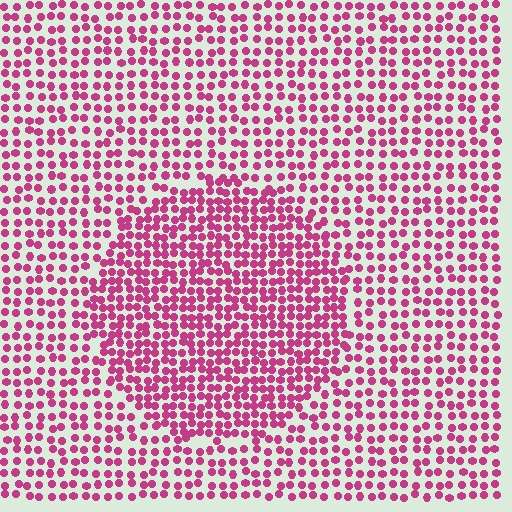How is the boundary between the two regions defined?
The boundary is defined by a change in element density (approximately 1.6x ratio). All elements are the same color, size, and shape.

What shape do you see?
I see a circle.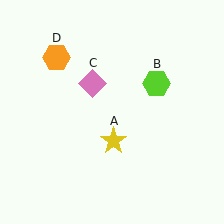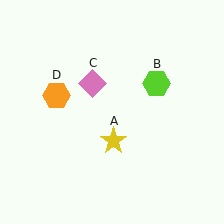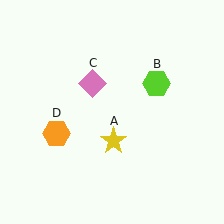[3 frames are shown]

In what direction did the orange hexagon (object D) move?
The orange hexagon (object D) moved down.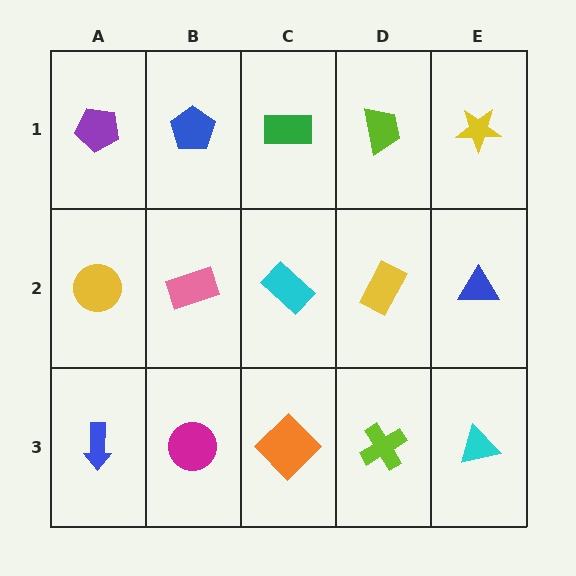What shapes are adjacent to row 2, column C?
A green rectangle (row 1, column C), an orange diamond (row 3, column C), a pink rectangle (row 2, column B), a yellow rectangle (row 2, column D).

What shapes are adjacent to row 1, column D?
A yellow rectangle (row 2, column D), a green rectangle (row 1, column C), a yellow star (row 1, column E).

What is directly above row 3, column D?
A yellow rectangle.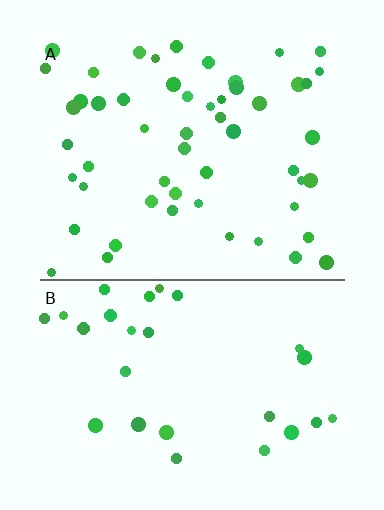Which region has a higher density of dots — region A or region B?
A (the top).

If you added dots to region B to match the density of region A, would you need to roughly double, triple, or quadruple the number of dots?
Approximately double.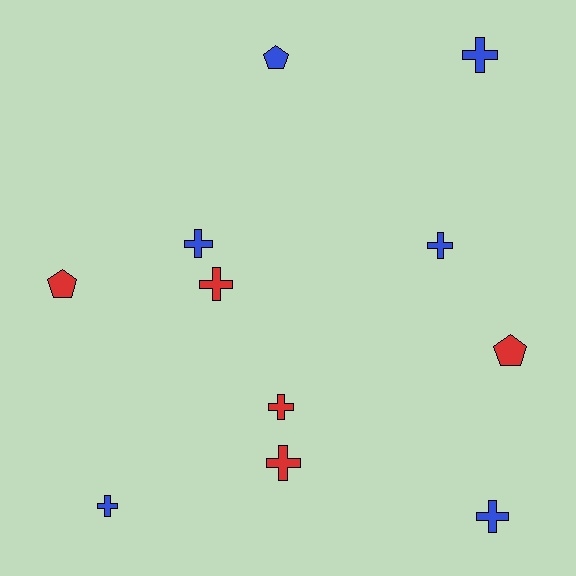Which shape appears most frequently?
Cross, with 8 objects.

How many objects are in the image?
There are 11 objects.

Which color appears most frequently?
Blue, with 6 objects.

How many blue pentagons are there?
There is 1 blue pentagon.